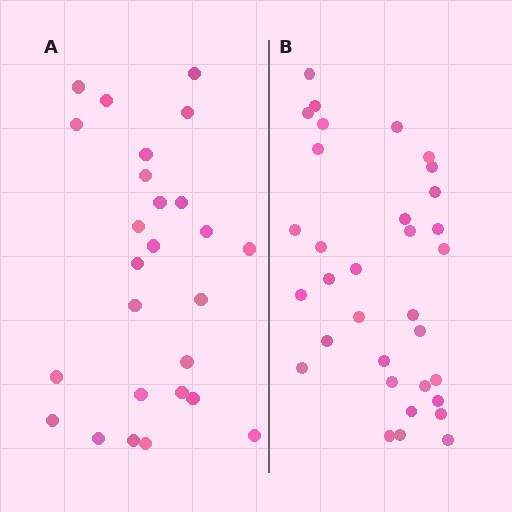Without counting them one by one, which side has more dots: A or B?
Region B (the right region) has more dots.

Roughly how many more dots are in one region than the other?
Region B has roughly 8 or so more dots than region A.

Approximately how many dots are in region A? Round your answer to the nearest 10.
About 30 dots. (The exact count is 26, which rounds to 30.)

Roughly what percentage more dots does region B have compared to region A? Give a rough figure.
About 25% more.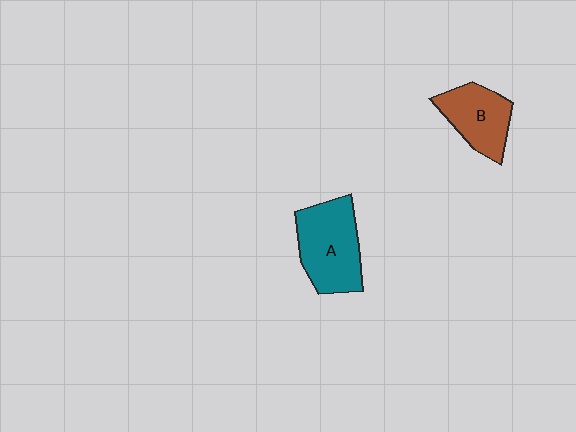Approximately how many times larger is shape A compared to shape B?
Approximately 1.3 times.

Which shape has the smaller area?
Shape B (brown).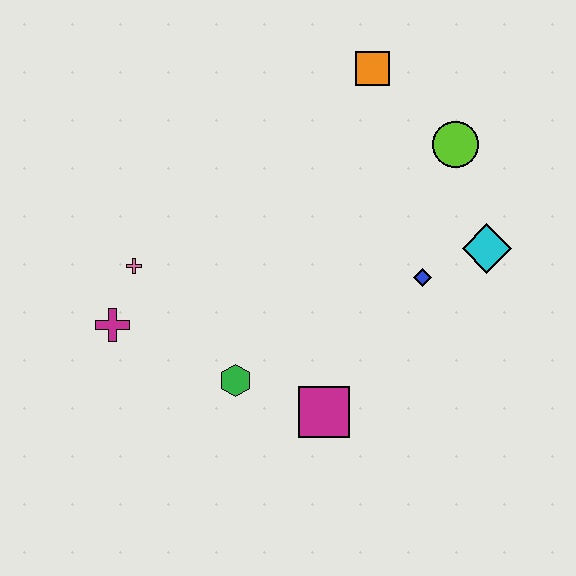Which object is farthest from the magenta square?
The orange square is farthest from the magenta square.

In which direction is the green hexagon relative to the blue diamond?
The green hexagon is to the left of the blue diamond.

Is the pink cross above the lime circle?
No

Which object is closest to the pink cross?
The magenta cross is closest to the pink cross.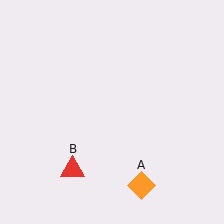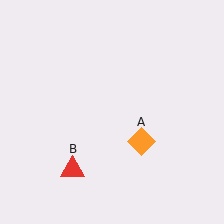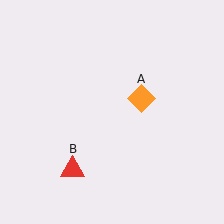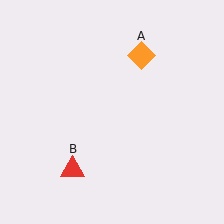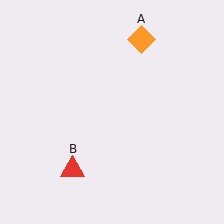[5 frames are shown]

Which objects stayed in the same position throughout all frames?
Red triangle (object B) remained stationary.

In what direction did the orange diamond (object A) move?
The orange diamond (object A) moved up.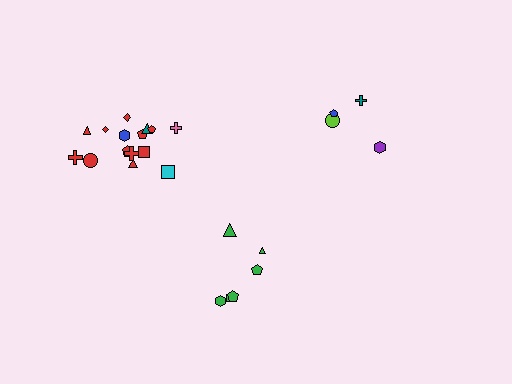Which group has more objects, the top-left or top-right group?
The top-left group.